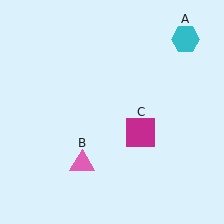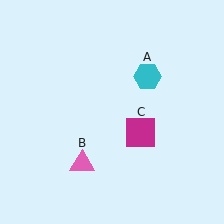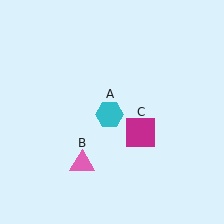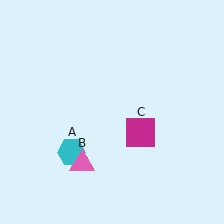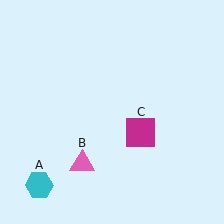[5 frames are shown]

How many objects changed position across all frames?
1 object changed position: cyan hexagon (object A).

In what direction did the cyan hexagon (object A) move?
The cyan hexagon (object A) moved down and to the left.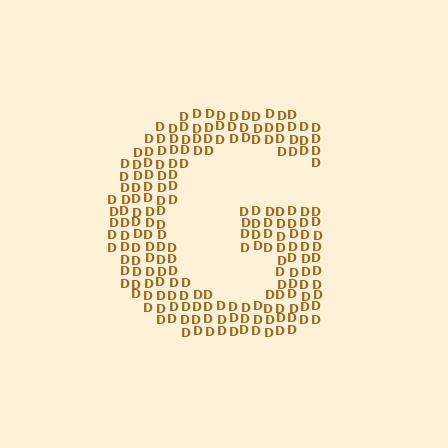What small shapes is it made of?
It is made of small letter D's.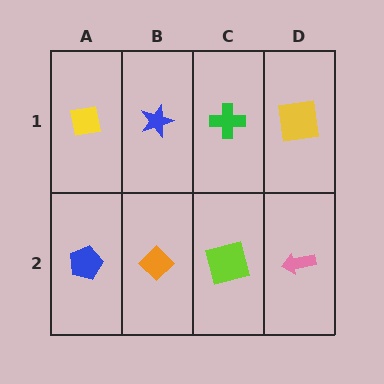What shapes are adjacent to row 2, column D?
A yellow square (row 1, column D), a lime square (row 2, column C).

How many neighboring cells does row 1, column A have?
2.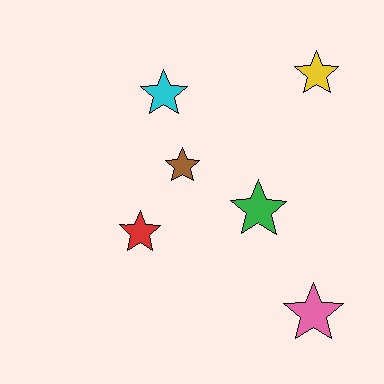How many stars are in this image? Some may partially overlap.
There are 6 stars.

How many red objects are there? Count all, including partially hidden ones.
There is 1 red object.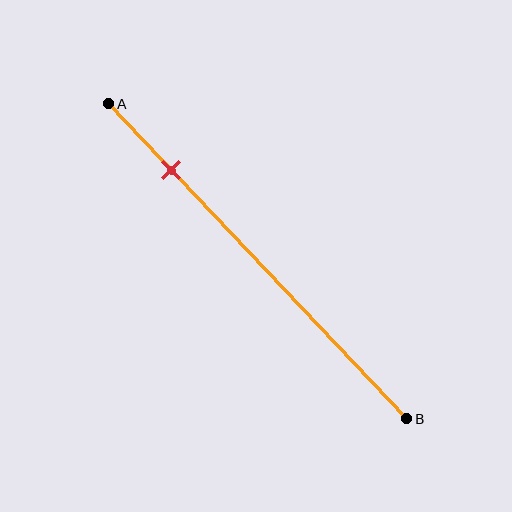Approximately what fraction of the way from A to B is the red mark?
The red mark is approximately 20% of the way from A to B.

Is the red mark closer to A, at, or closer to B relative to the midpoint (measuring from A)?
The red mark is closer to point A than the midpoint of segment AB.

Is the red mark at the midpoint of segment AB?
No, the mark is at about 20% from A, not at the 50% midpoint.